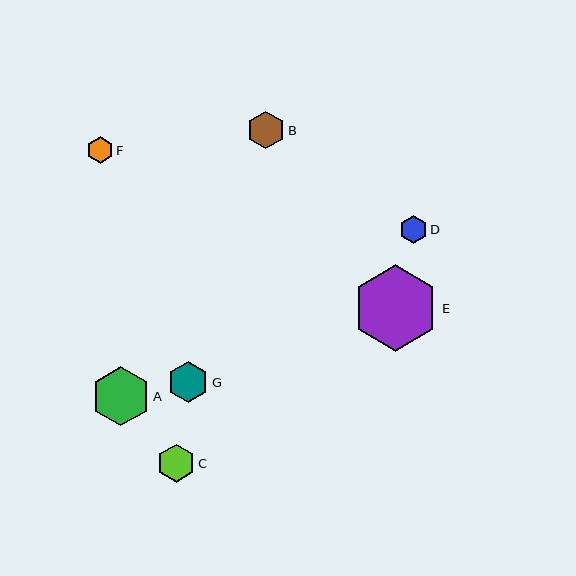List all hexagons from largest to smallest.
From largest to smallest: E, A, G, C, B, D, F.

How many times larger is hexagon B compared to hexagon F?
Hexagon B is approximately 1.4 times the size of hexagon F.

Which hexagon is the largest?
Hexagon E is the largest with a size of approximately 86 pixels.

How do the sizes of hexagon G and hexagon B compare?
Hexagon G and hexagon B are approximately the same size.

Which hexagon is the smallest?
Hexagon F is the smallest with a size of approximately 27 pixels.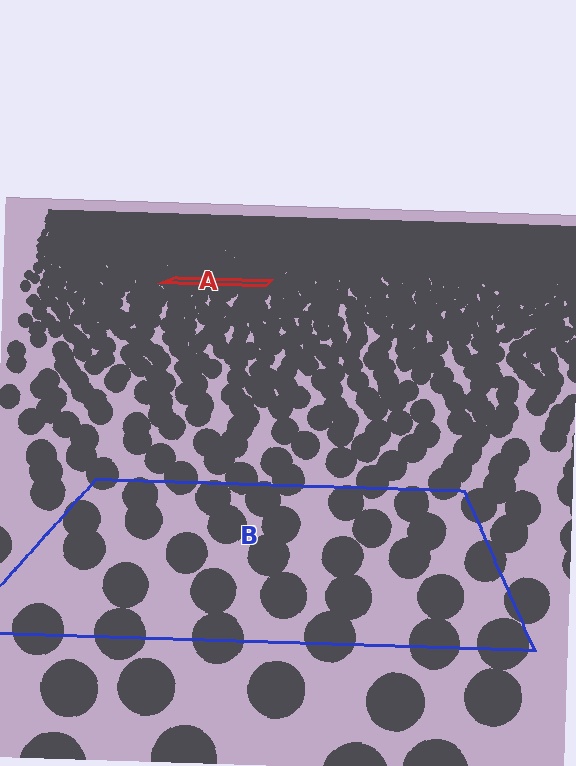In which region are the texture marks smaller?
The texture marks are smaller in region A, because it is farther away.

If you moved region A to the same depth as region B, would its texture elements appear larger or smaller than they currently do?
They would appear larger. At a closer depth, the same texture elements are projected at a bigger on-screen size.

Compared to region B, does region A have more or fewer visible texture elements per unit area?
Region A has more texture elements per unit area — they are packed more densely because it is farther away.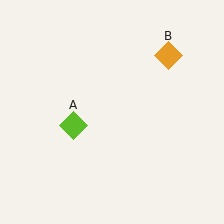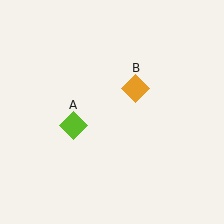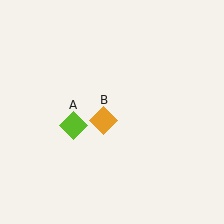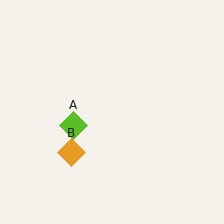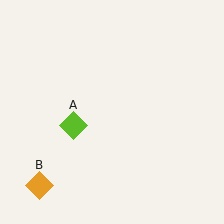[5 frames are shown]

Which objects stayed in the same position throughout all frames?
Lime diamond (object A) remained stationary.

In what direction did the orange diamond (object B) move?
The orange diamond (object B) moved down and to the left.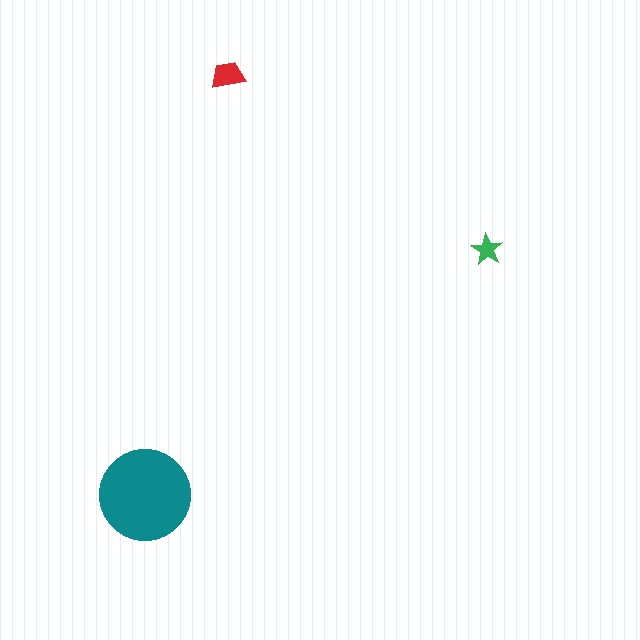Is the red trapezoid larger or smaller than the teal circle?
Smaller.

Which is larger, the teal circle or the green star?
The teal circle.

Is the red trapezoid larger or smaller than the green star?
Larger.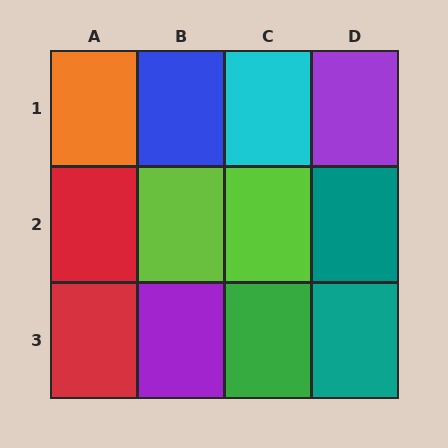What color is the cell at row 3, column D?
Teal.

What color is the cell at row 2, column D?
Teal.